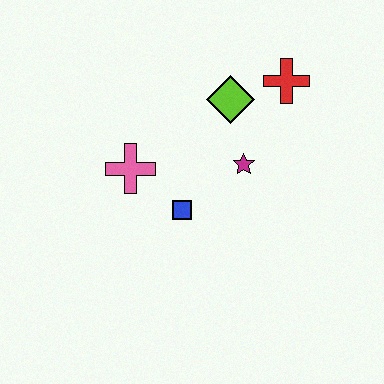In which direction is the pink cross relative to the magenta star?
The pink cross is to the left of the magenta star.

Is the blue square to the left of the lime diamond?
Yes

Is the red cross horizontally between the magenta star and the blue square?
No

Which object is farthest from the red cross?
The pink cross is farthest from the red cross.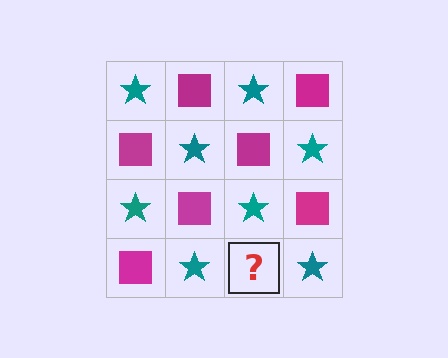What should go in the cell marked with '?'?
The missing cell should contain a magenta square.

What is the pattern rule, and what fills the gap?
The rule is that it alternates teal star and magenta square in a checkerboard pattern. The gap should be filled with a magenta square.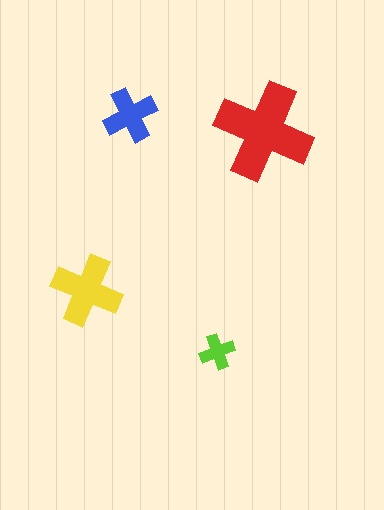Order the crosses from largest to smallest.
the red one, the yellow one, the blue one, the lime one.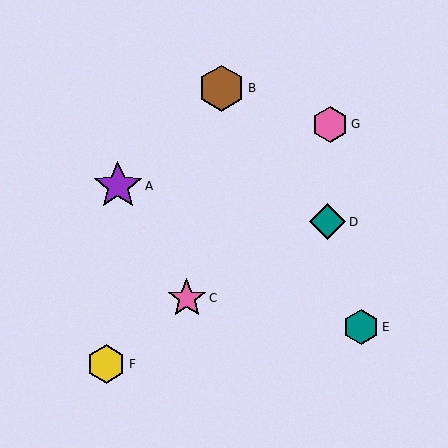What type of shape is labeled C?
Shape C is a pink star.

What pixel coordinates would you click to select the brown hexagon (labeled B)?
Click at (222, 88) to select the brown hexagon B.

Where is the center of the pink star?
The center of the pink star is at (187, 298).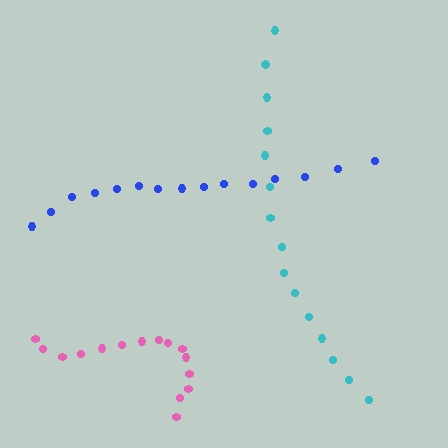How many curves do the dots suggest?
There are 3 distinct paths.